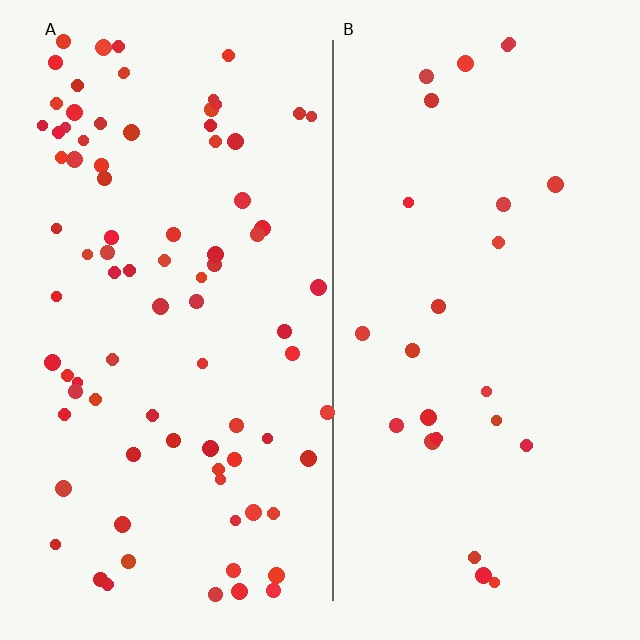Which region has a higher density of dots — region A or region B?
A (the left).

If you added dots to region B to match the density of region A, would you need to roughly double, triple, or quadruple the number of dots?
Approximately triple.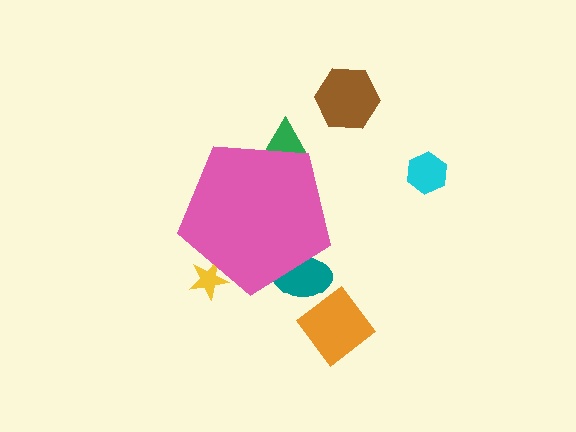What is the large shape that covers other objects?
A pink pentagon.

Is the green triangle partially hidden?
Yes, the green triangle is partially hidden behind the pink pentagon.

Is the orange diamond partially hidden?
No, the orange diamond is fully visible.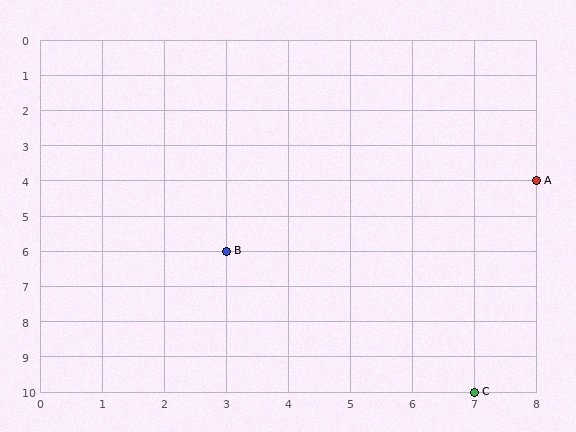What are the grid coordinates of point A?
Point A is at grid coordinates (8, 4).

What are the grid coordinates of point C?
Point C is at grid coordinates (7, 10).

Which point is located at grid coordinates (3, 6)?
Point B is at (3, 6).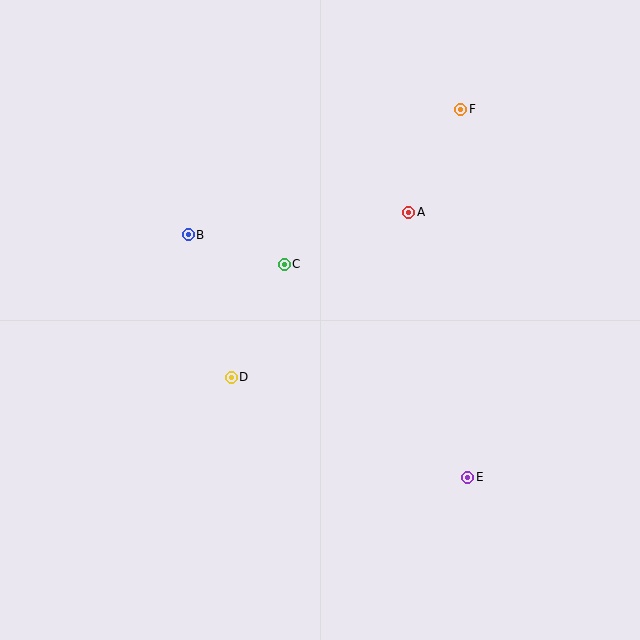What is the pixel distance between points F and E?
The distance between F and E is 368 pixels.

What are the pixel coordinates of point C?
Point C is at (284, 264).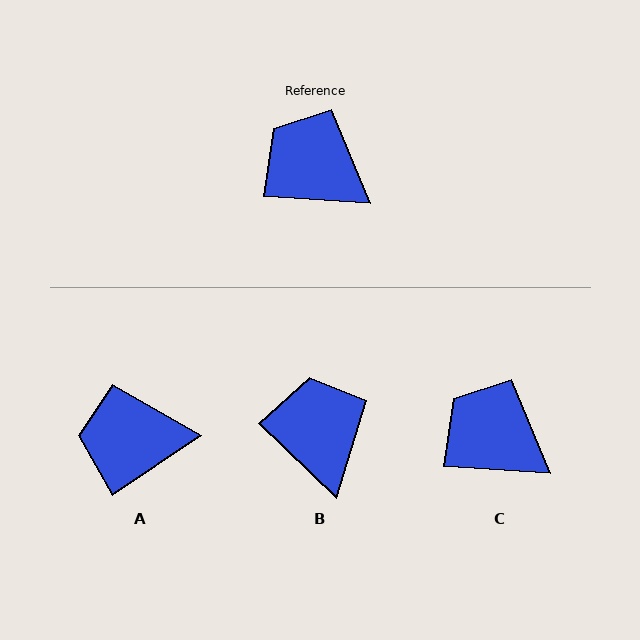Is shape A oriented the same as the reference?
No, it is off by about 38 degrees.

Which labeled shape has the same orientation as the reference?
C.